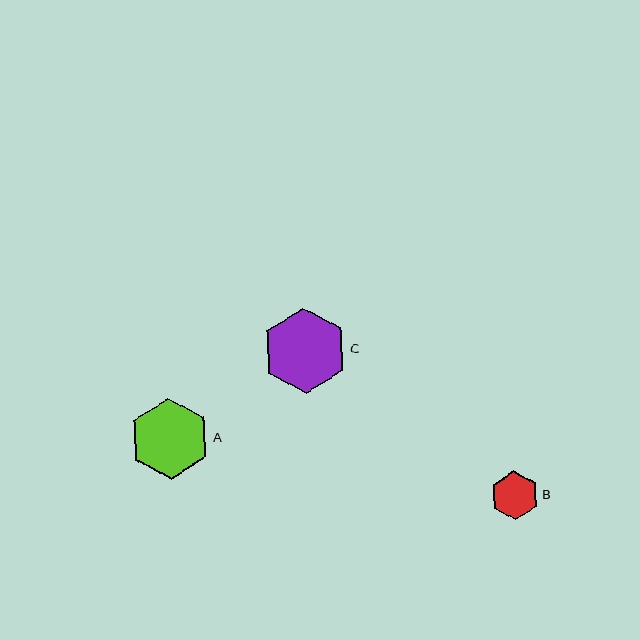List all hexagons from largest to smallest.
From largest to smallest: C, A, B.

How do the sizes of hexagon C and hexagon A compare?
Hexagon C and hexagon A are approximately the same size.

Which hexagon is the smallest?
Hexagon B is the smallest with a size of approximately 49 pixels.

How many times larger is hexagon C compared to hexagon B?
Hexagon C is approximately 1.7 times the size of hexagon B.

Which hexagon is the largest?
Hexagon C is the largest with a size of approximately 85 pixels.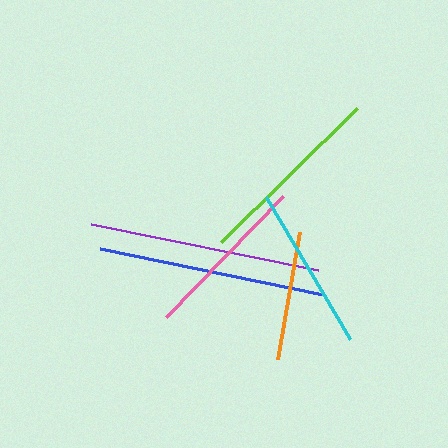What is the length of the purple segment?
The purple segment is approximately 231 pixels long.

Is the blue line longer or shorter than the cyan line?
The blue line is longer than the cyan line.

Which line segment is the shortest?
The orange line is the shortest at approximately 129 pixels.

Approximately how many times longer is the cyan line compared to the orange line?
The cyan line is approximately 1.3 times the length of the orange line.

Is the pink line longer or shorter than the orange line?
The pink line is longer than the orange line.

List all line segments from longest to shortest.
From longest to shortest: purple, blue, lime, pink, cyan, orange.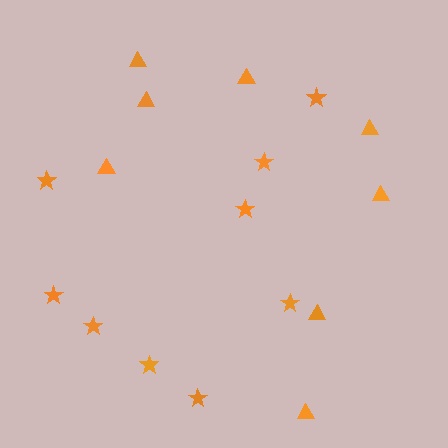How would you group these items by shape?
There are 2 groups: one group of stars (9) and one group of triangles (8).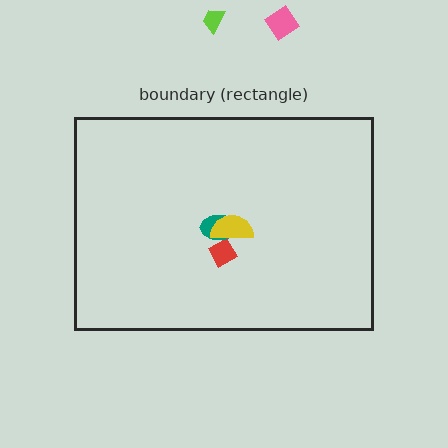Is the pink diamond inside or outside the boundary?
Outside.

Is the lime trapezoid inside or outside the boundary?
Outside.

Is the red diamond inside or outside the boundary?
Inside.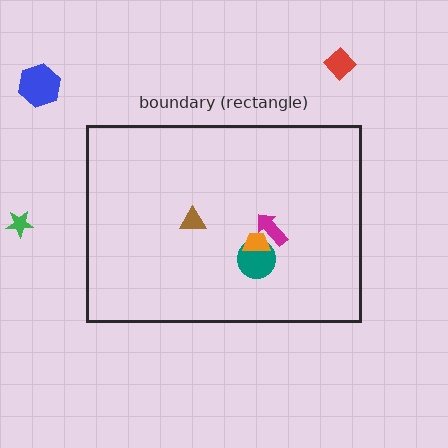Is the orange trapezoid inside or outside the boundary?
Inside.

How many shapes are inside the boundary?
4 inside, 3 outside.